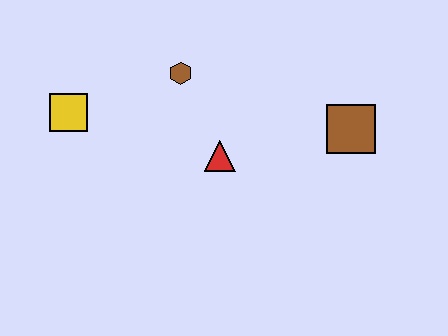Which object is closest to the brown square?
The red triangle is closest to the brown square.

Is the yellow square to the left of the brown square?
Yes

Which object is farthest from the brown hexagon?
The brown square is farthest from the brown hexagon.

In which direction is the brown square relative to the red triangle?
The brown square is to the right of the red triangle.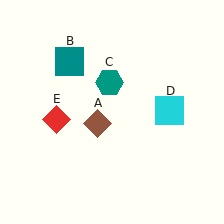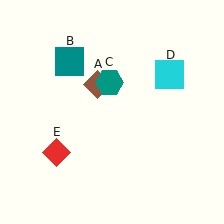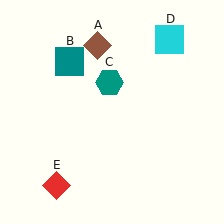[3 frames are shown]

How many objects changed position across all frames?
3 objects changed position: brown diamond (object A), cyan square (object D), red diamond (object E).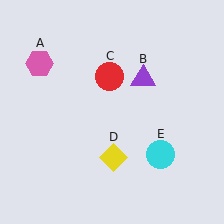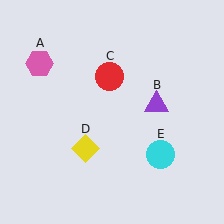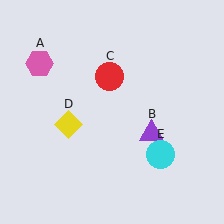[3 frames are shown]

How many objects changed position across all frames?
2 objects changed position: purple triangle (object B), yellow diamond (object D).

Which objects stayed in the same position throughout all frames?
Pink hexagon (object A) and red circle (object C) and cyan circle (object E) remained stationary.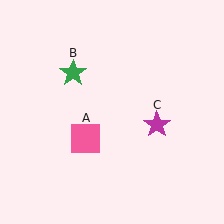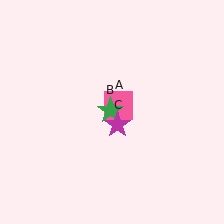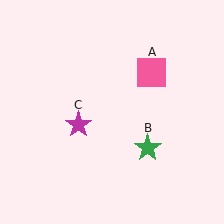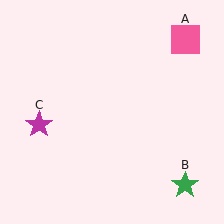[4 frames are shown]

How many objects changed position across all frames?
3 objects changed position: pink square (object A), green star (object B), magenta star (object C).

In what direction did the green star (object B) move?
The green star (object B) moved down and to the right.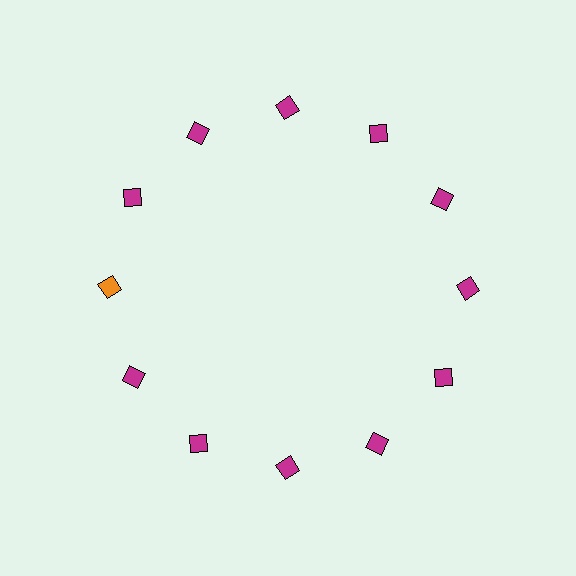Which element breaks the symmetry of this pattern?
The orange diamond at roughly the 9 o'clock position breaks the symmetry. All other shapes are magenta diamonds.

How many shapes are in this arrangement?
There are 12 shapes arranged in a ring pattern.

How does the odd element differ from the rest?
It has a different color: orange instead of magenta.